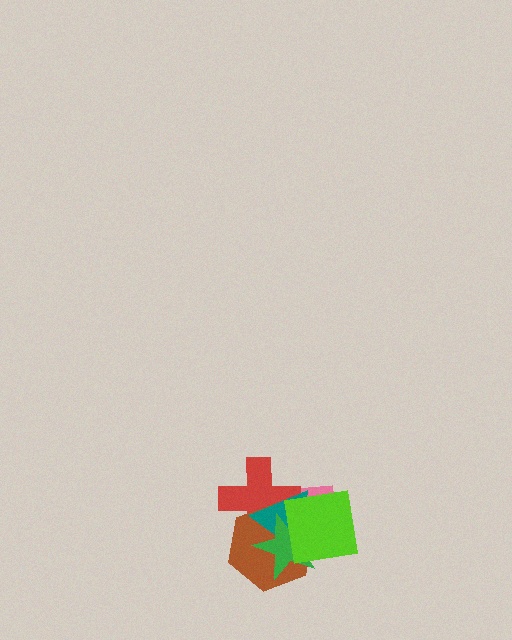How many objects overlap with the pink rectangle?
5 objects overlap with the pink rectangle.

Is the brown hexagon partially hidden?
Yes, it is partially covered by another shape.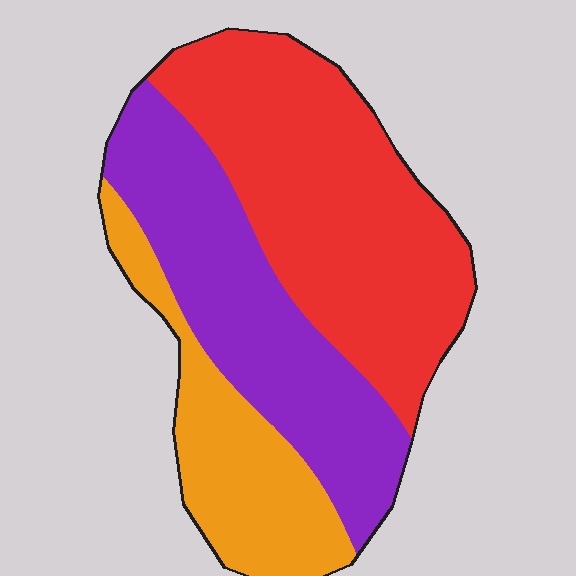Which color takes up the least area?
Orange, at roughly 20%.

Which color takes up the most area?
Red, at roughly 45%.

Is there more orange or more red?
Red.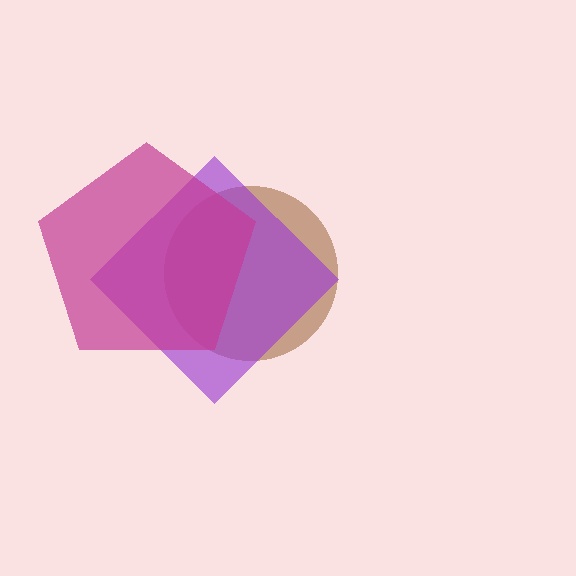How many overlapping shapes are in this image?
There are 3 overlapping shapes in the image.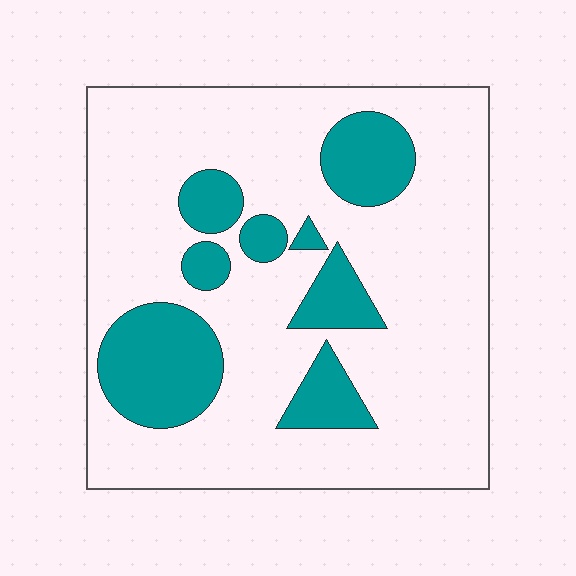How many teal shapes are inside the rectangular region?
8.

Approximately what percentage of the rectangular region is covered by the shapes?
Approximately 25%.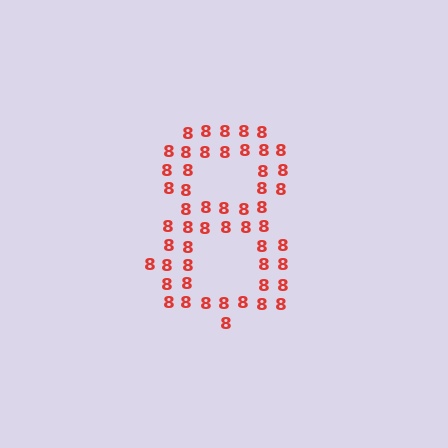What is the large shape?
The large shape is the digit 8.